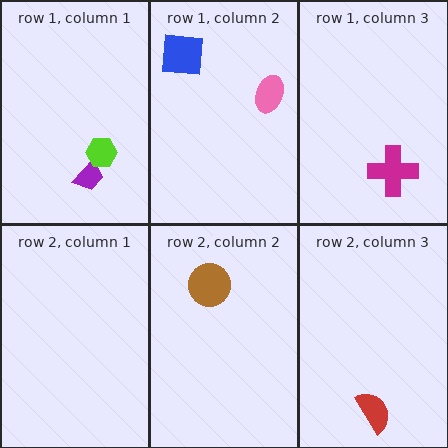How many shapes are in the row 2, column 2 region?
1.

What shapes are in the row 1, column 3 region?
The magenta cross.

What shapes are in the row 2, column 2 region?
The brown circle.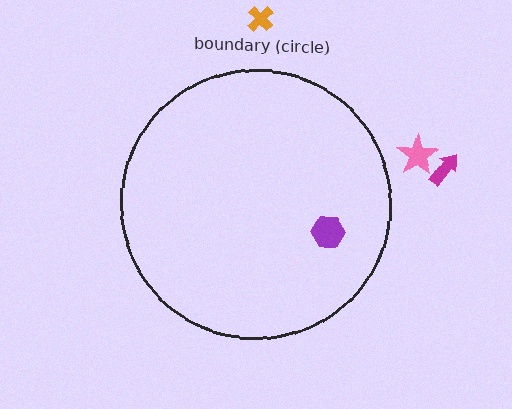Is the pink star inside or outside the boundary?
Outside.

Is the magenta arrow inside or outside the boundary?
Outside.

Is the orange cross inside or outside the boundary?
Outside.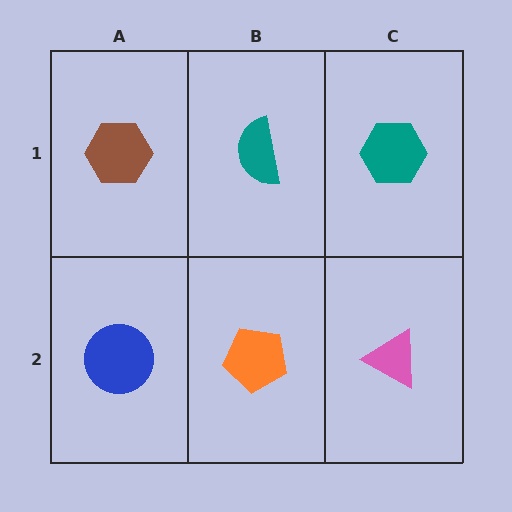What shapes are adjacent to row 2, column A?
A brown hexagon (row 1, column A), an orange pentagon (row 2, column B).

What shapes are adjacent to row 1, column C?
A pink triangle (row 2, column C), a teal semicircle (row 1, column B).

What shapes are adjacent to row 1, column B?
An orange pentagon (row 2, column B), a brown hexagon (row 1, column A), a teal hexagon (row 1, column C).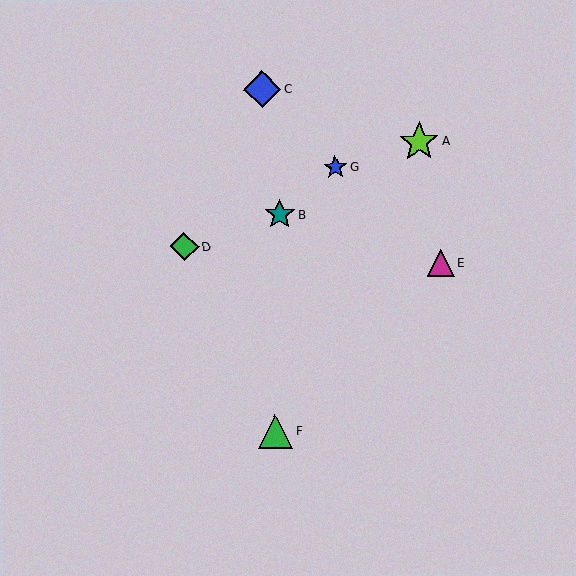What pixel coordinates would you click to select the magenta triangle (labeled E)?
Click at (440, 264) to select the magenta triangle E.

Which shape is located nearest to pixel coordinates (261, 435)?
The green triangle (labeled F) at (275, 432) is nearest to that location.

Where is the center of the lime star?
The center of the lime star is at (419, 142).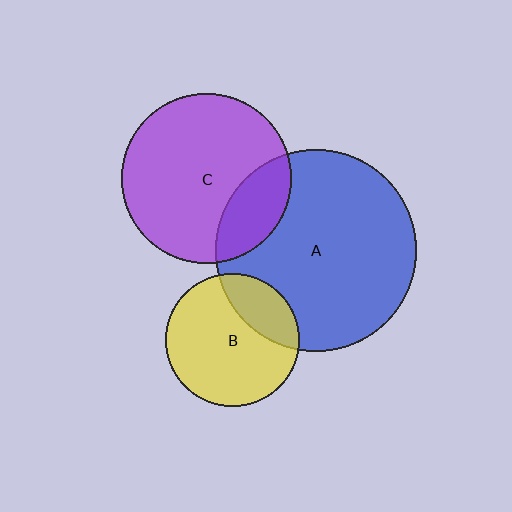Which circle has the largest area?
Circle A (blue).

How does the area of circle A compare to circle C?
Approximately 1.4 times.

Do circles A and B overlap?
Yes.